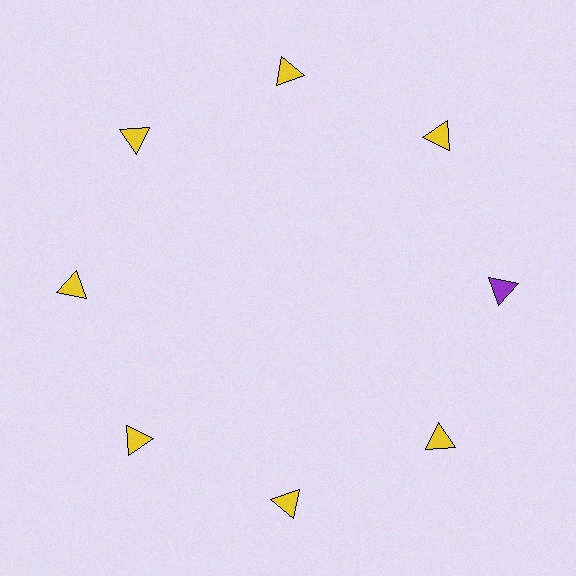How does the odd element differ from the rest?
It has a different color: purple instead of yellow.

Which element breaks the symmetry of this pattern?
The purple triangle at roughly the 3 o'clock position breaks the symmetry. All other shapes are yellow triangles.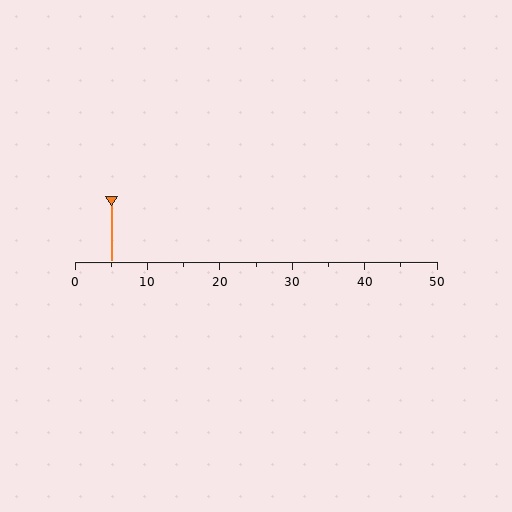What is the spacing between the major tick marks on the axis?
The major ticks are spaced 10 apart.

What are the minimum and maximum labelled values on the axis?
The axis runs from 0 to 50.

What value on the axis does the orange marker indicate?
The marker indicates approximately 5.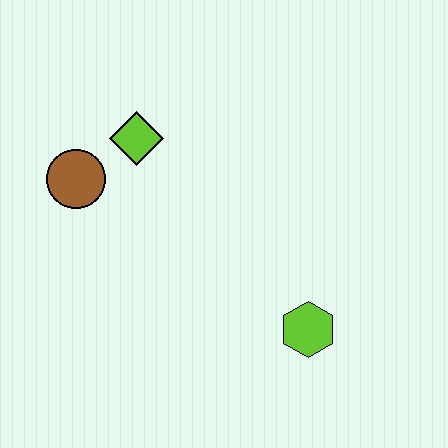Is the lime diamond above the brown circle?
Yes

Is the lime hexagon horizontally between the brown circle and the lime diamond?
No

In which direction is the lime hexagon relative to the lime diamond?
The lime hexagon is below the lime diamond.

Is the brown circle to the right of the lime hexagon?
No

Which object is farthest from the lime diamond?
The lime hexagon is farthest from the lime diamond.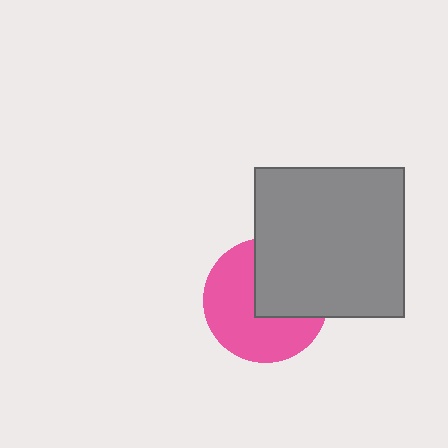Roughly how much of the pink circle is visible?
About half of it is visible (roughly 59%).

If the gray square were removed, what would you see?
You would see the complete pink circle.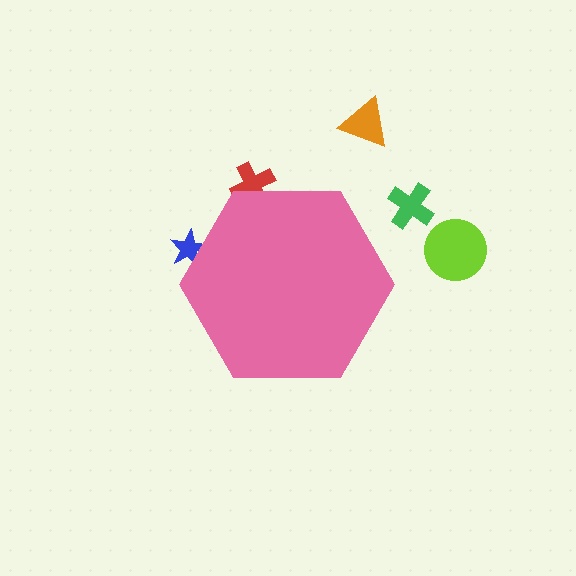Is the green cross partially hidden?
No, the green cross is fully visible.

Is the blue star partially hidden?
Yes, the blue star is partially hidden behind the pink hexagon.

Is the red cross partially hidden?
Yes, the red cross is partially hidden behind the pink hexagon.